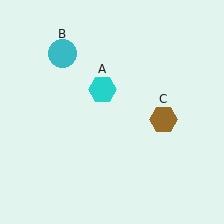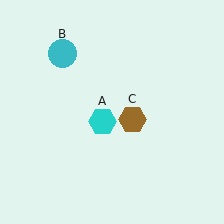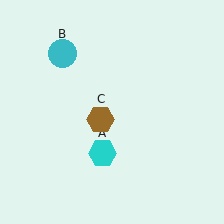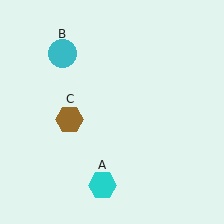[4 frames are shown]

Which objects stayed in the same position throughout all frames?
Cyan circle (object B) remained stationary.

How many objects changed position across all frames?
2 objects changed position: cyan hexagon (object A), brown hexagon (object C).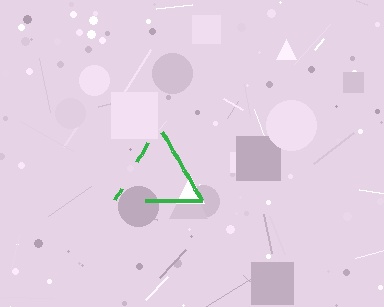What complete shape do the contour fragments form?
The contour fragments form a triangle.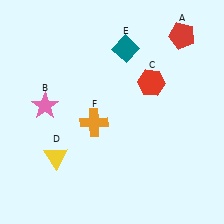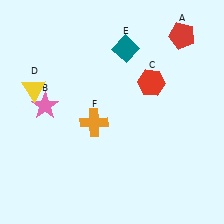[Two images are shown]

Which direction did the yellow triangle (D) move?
The yellow triangle (D) moved up.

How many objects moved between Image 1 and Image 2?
1 object moved between the two images.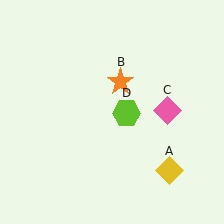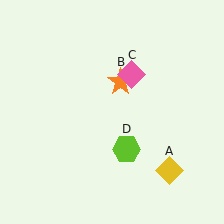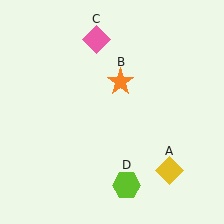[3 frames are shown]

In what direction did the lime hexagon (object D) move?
The lime hexagon (object D) moved down.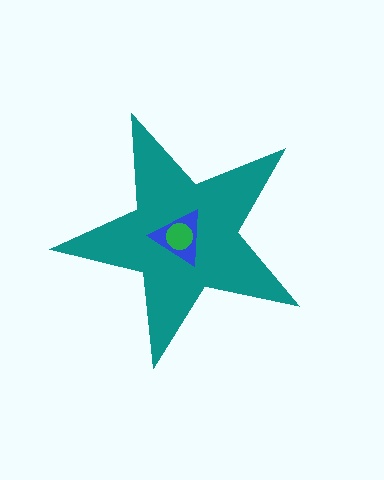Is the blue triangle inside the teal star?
Yes.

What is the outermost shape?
The teal star.